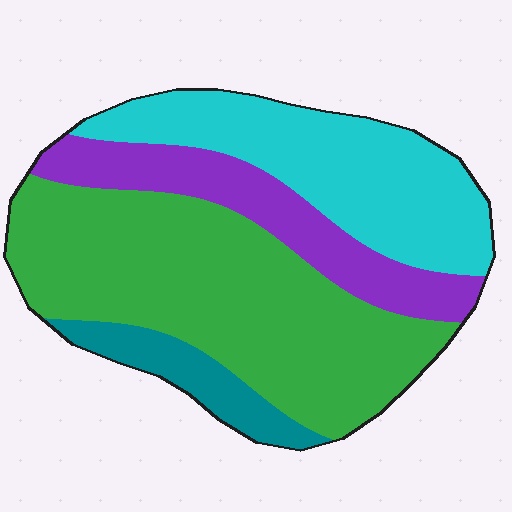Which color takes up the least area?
Teal, at roughly 10%.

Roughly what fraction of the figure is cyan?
Cyan takes up about one quarter (1/4) of the figure.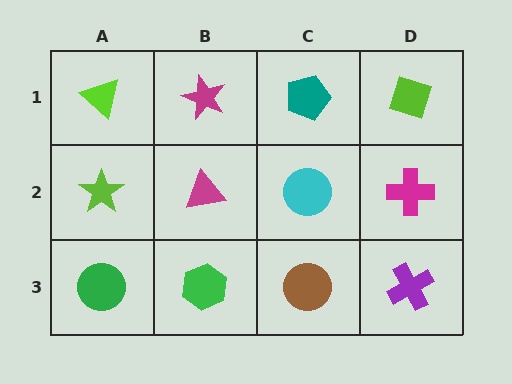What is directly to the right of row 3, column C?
A purple cross.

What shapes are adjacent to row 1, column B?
A magenta triangle (row 2, column B), a lime triangle (row 1, column A), a teal pentagon (row 1, column C).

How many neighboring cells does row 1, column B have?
3.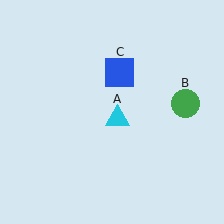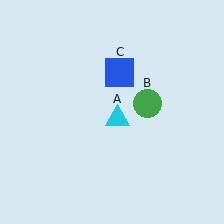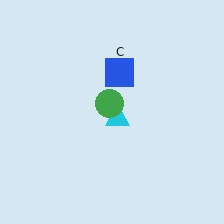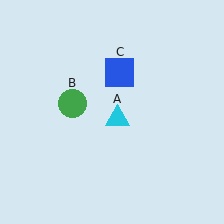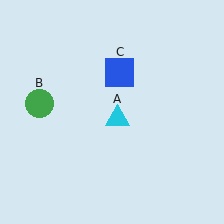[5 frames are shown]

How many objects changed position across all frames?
1 object changed position: green circle (object B).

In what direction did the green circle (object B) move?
The green circle (object B) moved left.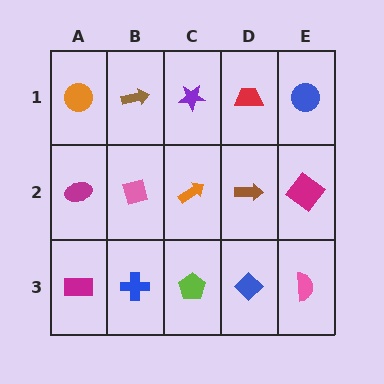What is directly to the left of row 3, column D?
A lime pentagon.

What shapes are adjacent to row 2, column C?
A purple star (row 1, column C), a lime pentagon (row 3, column C), a pink square (row 2, column B), a brown arrow (row 2, column D).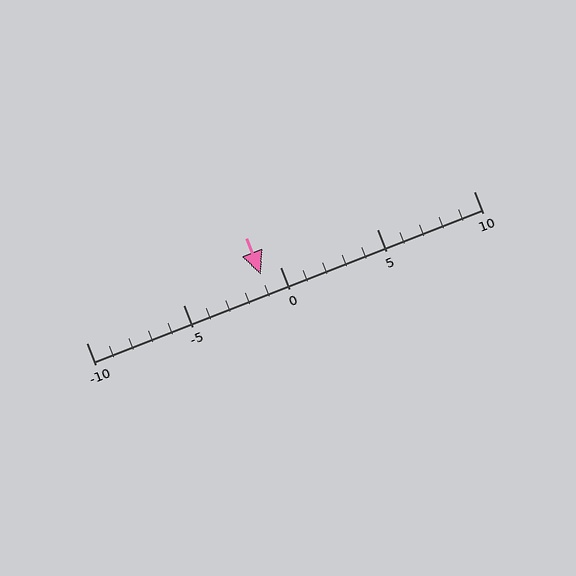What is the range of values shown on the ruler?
The ruler shows values from -10 to 10.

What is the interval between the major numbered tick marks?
The major tick marks are spaced 5 units apart.